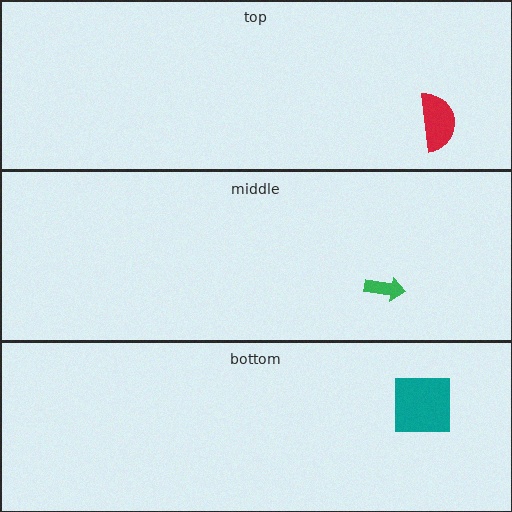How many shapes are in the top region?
1.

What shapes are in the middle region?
The green arrow.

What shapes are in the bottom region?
The teal square.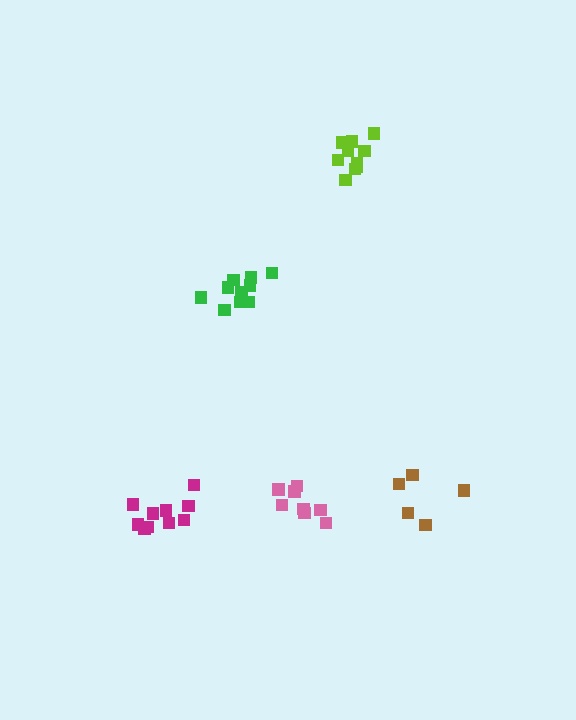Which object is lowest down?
The magenta cluster is bottommost.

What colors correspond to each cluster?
The clusters are colored: lime, magenta, brown, pink, green.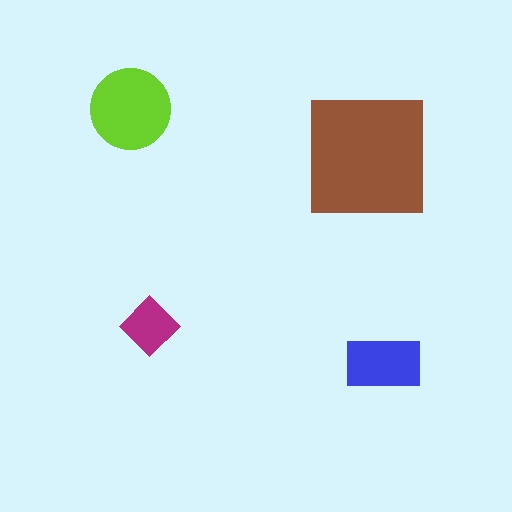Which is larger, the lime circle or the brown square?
The brown square.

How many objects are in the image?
There are 4 objects in the image.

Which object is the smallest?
The magenta diamond.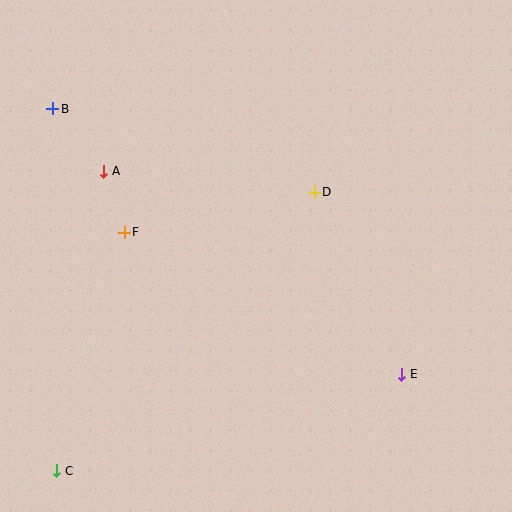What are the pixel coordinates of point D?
Point D is at (314, 192).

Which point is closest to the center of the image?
Point D at (314, 192) is closest to the center.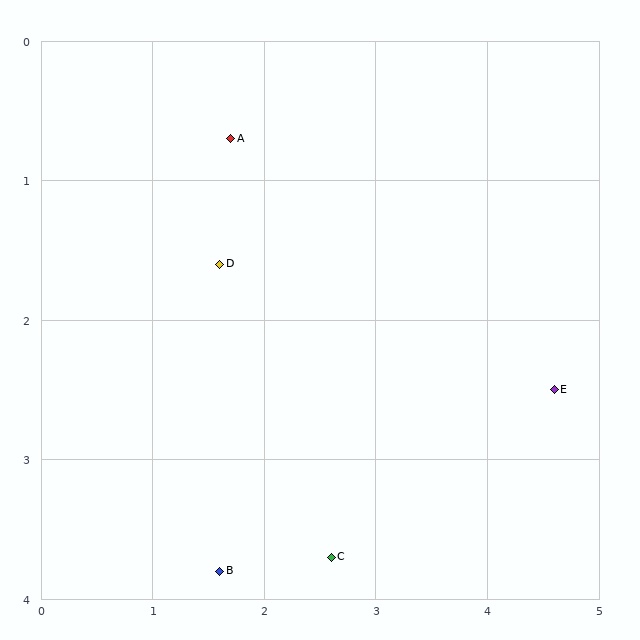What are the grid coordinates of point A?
Point A is at approximately (1.7, 0.7).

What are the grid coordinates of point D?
Point D is at approximately (1.6, 1.6).